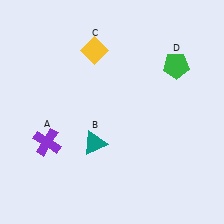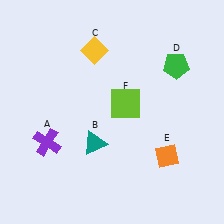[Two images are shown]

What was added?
An orange diamond (E), a lime square (F) were added in Image 2.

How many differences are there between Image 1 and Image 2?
There are 2 differences between the two images.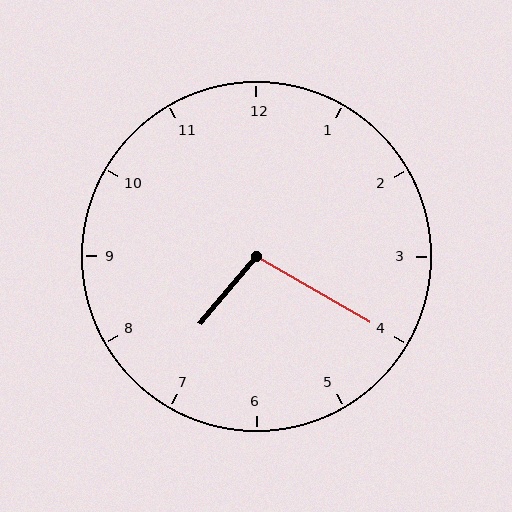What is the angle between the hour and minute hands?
Approximately 100 degrees.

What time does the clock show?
7:20.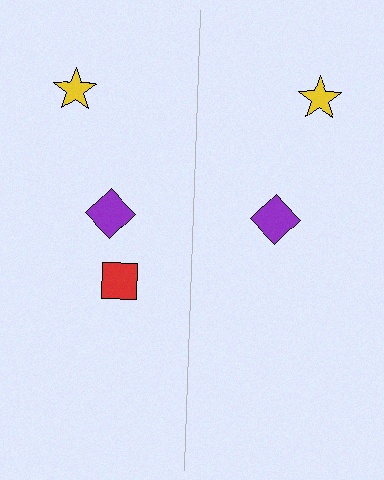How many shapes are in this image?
There are 5 shapes in this image.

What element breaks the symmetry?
A red square is missing from the right side.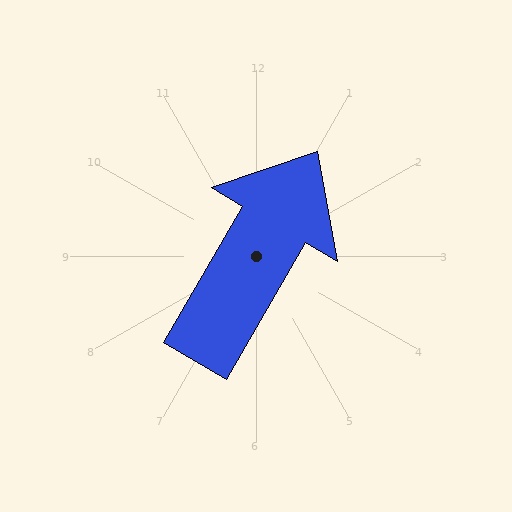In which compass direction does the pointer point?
Northeast.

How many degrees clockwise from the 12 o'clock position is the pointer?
Approximately 30 degrees.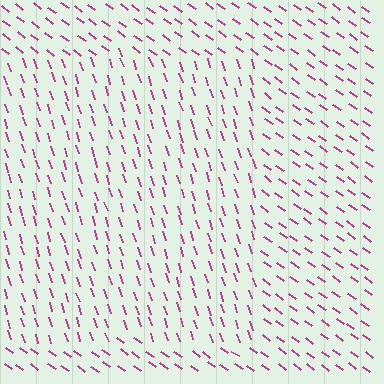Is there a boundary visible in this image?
Yes, there is a texture boundary formed by a change in line orientation.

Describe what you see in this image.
The image is filled with small magenta line segments. A rectangle region in the image has lines oriented differently from the surrounding lines, creating a visible texture boundary.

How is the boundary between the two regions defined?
The boundary is defined purely by a change in line orientation (approximately 36 degrees difference). All lines are the same color and thickness.